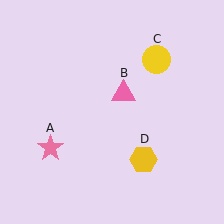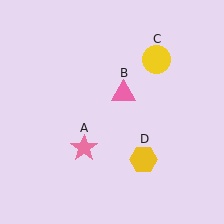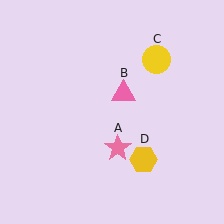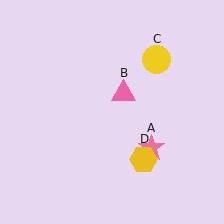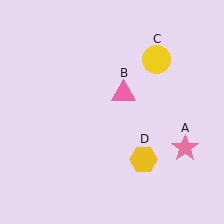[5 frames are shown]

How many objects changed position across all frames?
1 object changed position: pink star (object A).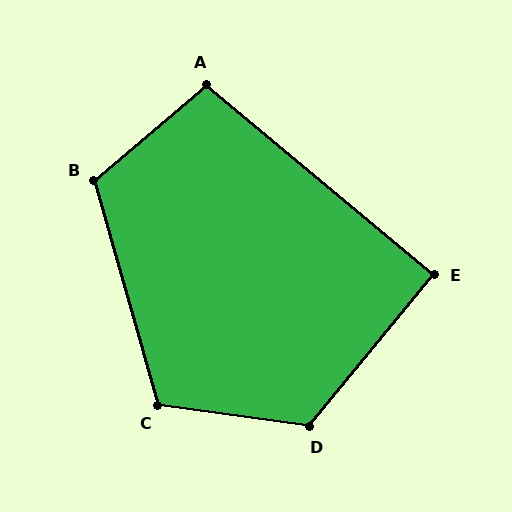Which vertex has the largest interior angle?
D, at approximately 121 degrees.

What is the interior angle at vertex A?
Approximately 100 degrees (obtuse).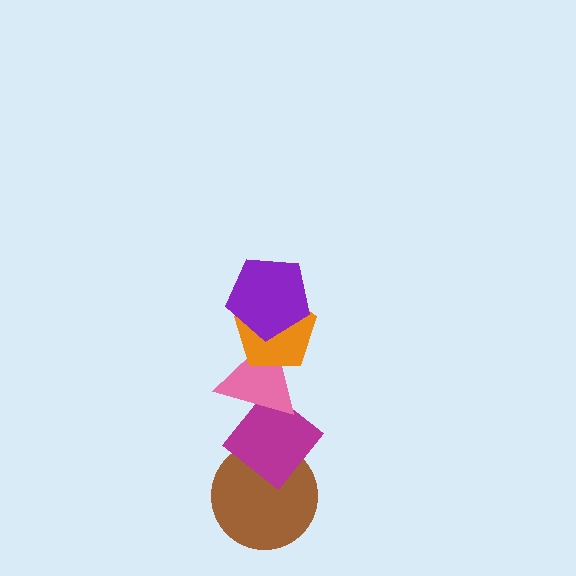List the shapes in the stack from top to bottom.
From top to bottom: the purple pentagon, the orange pentagon, the pink triangle, the magenta diamond, the brown circle.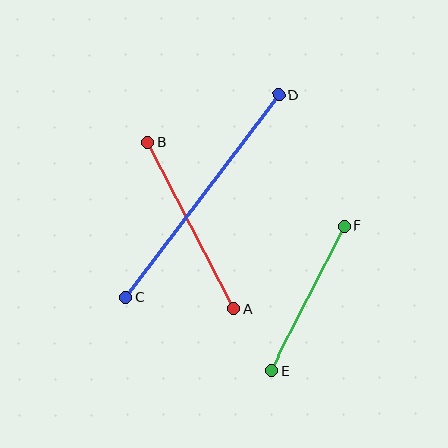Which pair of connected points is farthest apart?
Points C and D are farthest apart.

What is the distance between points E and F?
The distance is approximately 162 pixels.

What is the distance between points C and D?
The distance is approximately 254 pixels.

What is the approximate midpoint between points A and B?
The midpoint is at approximately (191, 226) pixels.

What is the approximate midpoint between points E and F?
The midpoint is at approximately (308, 298) pixels.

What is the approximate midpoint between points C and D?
The midpoint is at approximately (203, 196) pixels.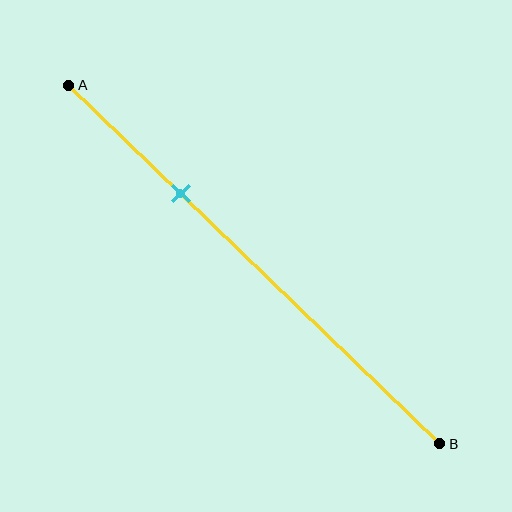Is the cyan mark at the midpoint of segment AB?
No, the mark is at about 30% from A, not at the 50% midpoint.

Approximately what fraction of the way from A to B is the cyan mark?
The cyan mark is approximately 30% of the way from A to B.